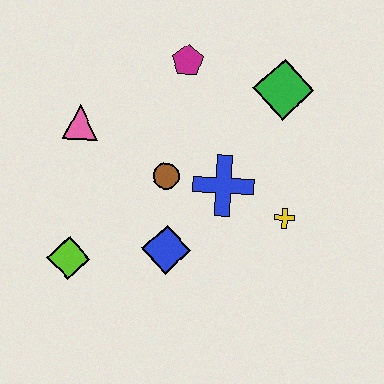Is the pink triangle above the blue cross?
Yes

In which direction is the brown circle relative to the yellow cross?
The brown circle is to the left of the yellow cross.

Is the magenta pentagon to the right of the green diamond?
No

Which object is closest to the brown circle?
The blue cross is closest to the brown circle.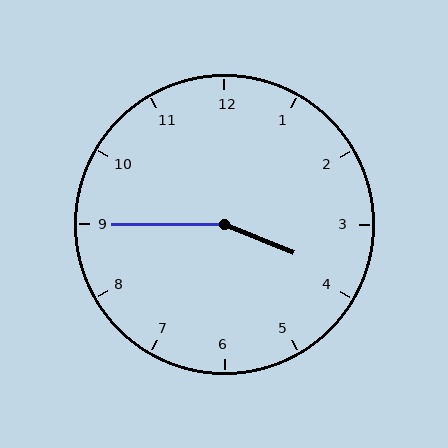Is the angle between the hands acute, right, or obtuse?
It is obtuse.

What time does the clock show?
3:45.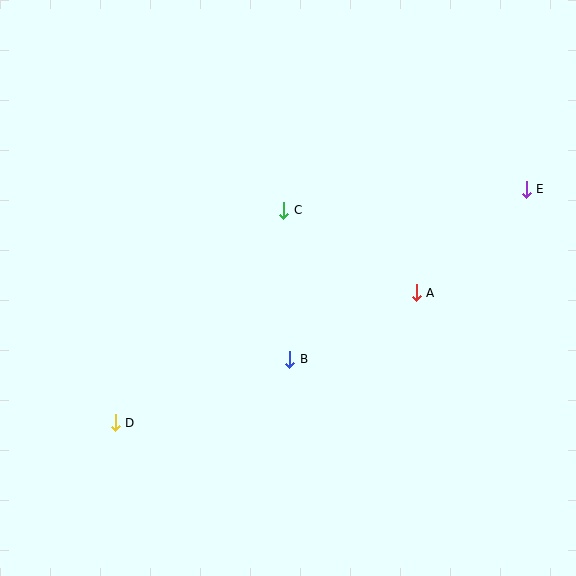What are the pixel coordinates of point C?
Point C is at (284, 210).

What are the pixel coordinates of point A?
Point A is at (416, 293).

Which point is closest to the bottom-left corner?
Point D is closest to the bottom-left corner.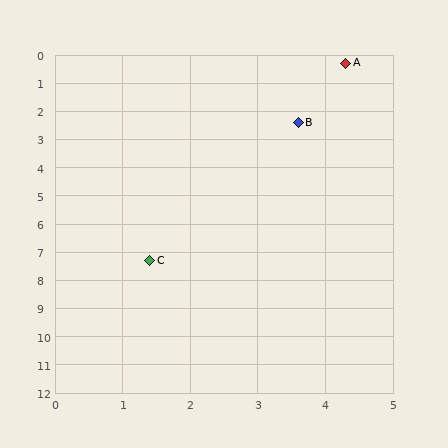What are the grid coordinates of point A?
Point A is at approximately (4.3, 0.3).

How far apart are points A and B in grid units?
Points A and B are about 2.2 grid units apart.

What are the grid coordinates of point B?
Point B is at approximately (3.6, 2.4).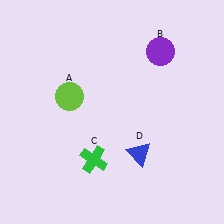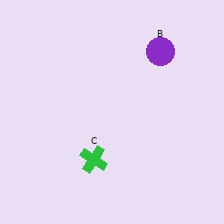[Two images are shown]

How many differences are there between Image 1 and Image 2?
There are 2 differences between the two images.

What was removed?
The blue triangle (D), the lime circle (A) were removed in Image 2.